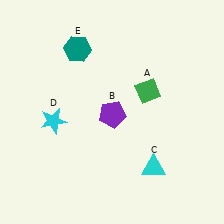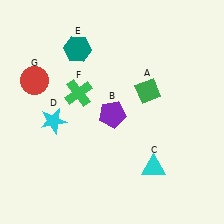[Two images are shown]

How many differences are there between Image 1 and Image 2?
There are 2 differences between the two images.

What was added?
A green cross (F), a red circle (G) were added in Image 2.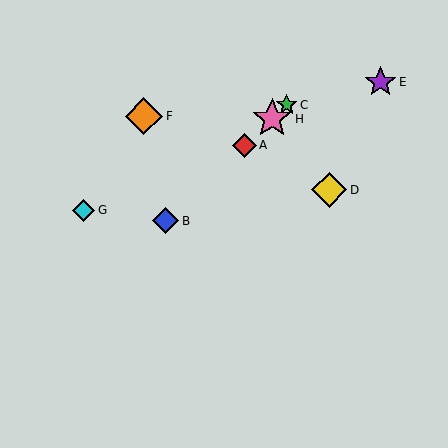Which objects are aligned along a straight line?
Objects A, B, C, H are aligned along a straight line.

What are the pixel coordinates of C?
Object C is at (287, 105).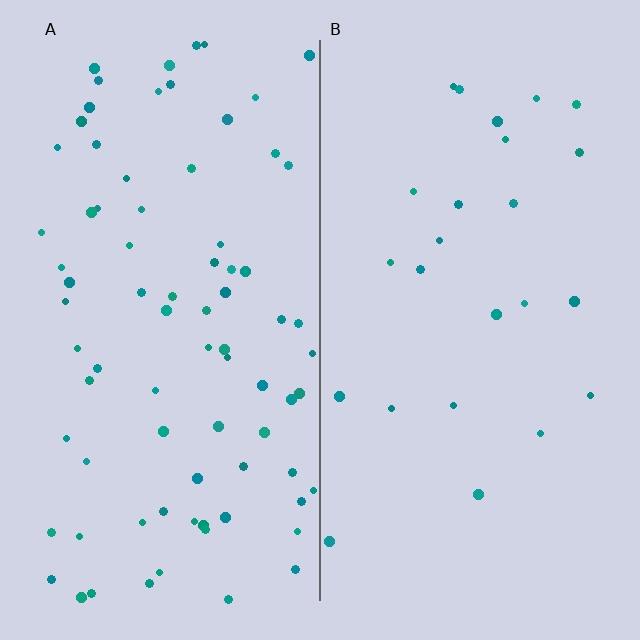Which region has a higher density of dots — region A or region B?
A (the left).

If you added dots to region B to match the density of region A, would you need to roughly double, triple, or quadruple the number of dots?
Approximately triple.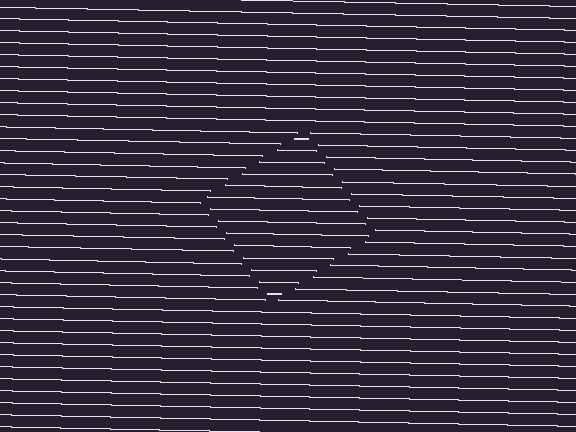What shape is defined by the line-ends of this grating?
An illusory square. The interior of the shape contains the same grating, shifted by half a period — the contour is defined by the phase discontinuity where line-ends from the inner and outer gratings abut.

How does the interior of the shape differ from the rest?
The interior of the shape contains the same grating, shifted by half a period — the contour is defined by the phase discontinuity where line-ends from the inner and outer gratings abut.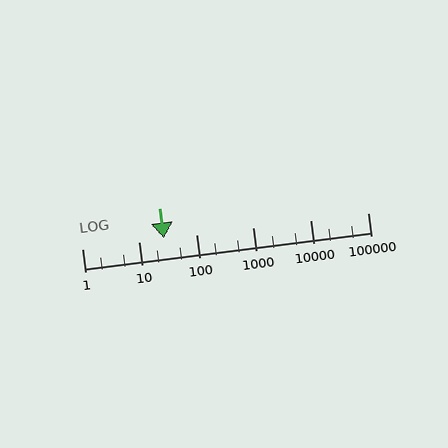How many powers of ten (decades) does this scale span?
The scale spans 5 decades, from 1 to 100000.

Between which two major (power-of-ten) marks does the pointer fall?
The pointer is between 10 and 100.